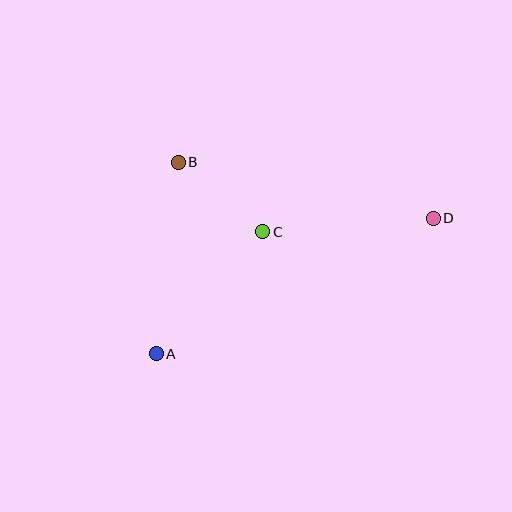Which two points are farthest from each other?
Points A and D are farthest from each other.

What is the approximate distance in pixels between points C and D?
The distance between C and D is approximately 171 pixels.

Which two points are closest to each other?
Points B and C are closest to each other.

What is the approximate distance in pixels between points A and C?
The distance between A and C is approximately 162 pixels.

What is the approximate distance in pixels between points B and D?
The distance between B and D is approximately 261 pixels.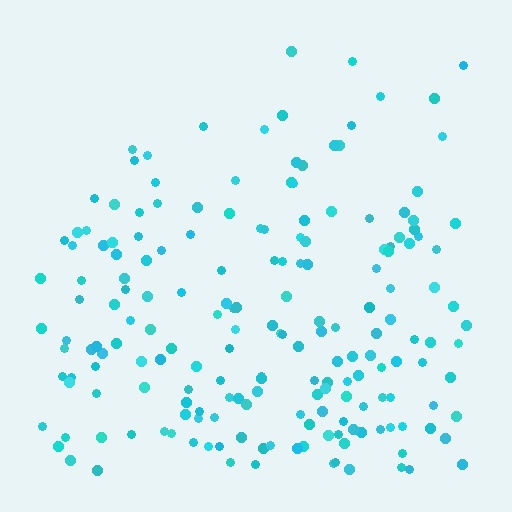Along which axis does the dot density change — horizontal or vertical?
Vertical.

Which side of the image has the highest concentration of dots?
The bottom.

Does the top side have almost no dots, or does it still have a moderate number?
Still a moderate number, just noticeably fewer than the bottom.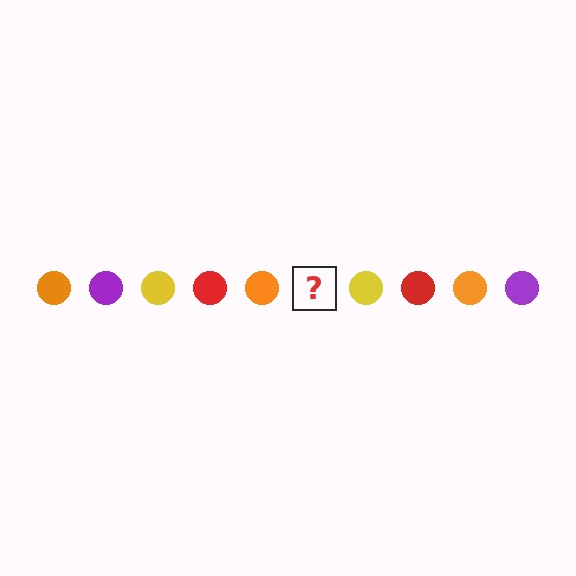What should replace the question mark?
The question mark should be replaced with a purple circle.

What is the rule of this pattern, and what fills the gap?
The rule is that the pattern cycles through orange, purple, yellow, red circles. The gap should be filled with a purple circle.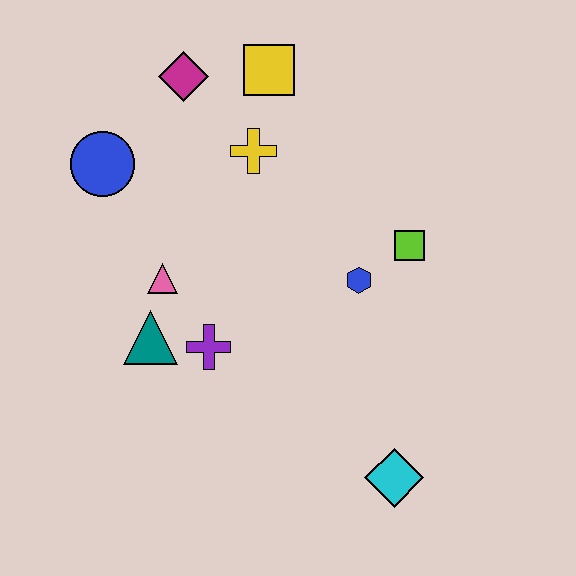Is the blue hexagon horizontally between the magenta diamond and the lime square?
Yes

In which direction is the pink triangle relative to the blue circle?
The pink triangle is below the blue circle.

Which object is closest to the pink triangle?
The teal triangle is closest to the pink triangle.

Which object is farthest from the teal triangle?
The yellow square is farthest from the teal triangle.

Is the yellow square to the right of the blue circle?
Yes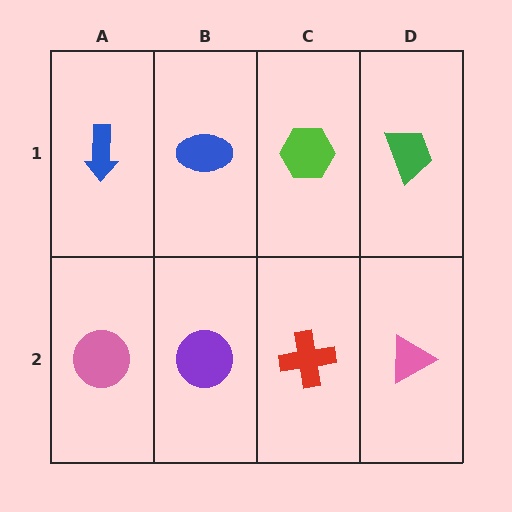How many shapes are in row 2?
4 shapes.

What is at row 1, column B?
A blue ellipse.